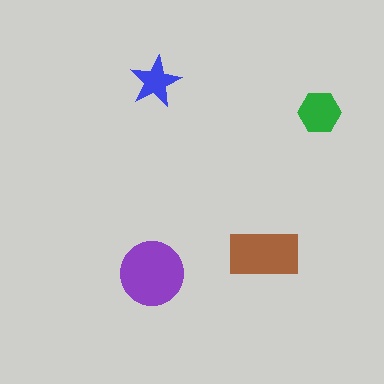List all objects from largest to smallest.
The purple circle, the brown rectangle, the green hexagon, the blue star.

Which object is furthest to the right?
The green hexagon is rightmost.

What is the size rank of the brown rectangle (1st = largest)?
2nd.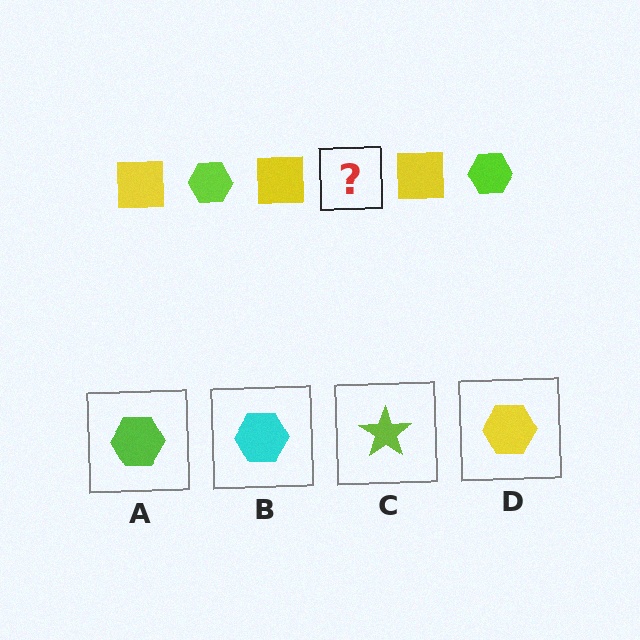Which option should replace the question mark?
Option A.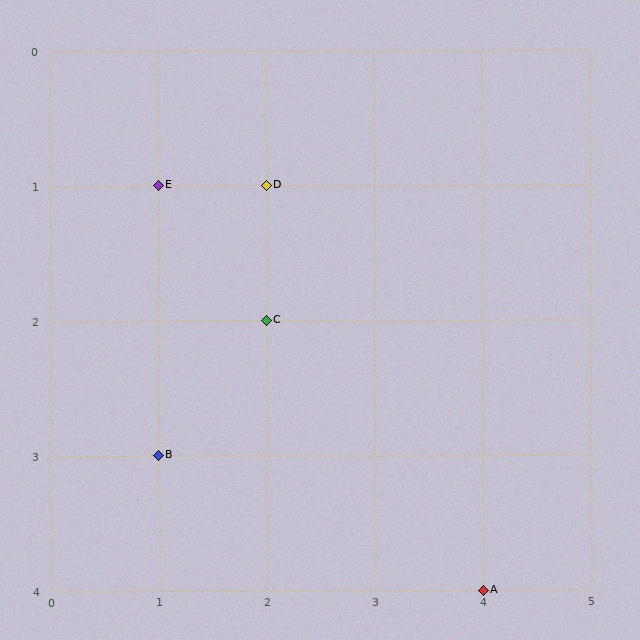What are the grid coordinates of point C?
Point C is at grid coordinates (2, 2).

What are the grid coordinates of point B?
Point B is at grid coordinates (1, 3).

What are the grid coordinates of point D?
Point D is at grid coordinates (2, 1).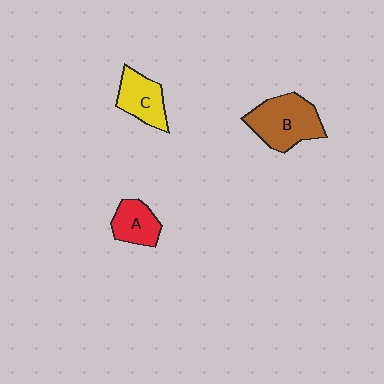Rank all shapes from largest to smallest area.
From largest to smallest: B (brown), C (yellow), A (red).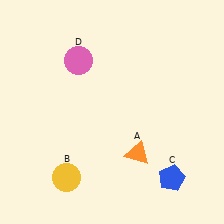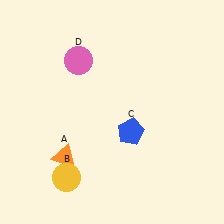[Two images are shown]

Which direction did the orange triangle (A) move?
The orange triangle (A) moved left.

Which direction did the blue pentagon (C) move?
The blue pentagon (C) moved up.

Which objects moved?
The objects that moved are: the orange triangle (A), the blue pentagon (C).